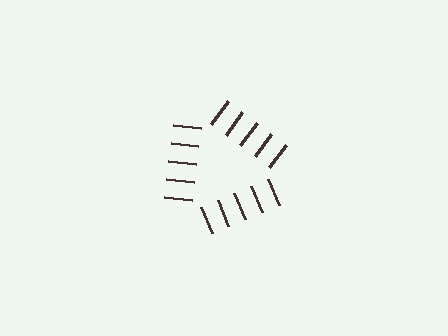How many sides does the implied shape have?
3 sides — the line-ends trace a triangle.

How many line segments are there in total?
15 — 5 along each of the 3 edges.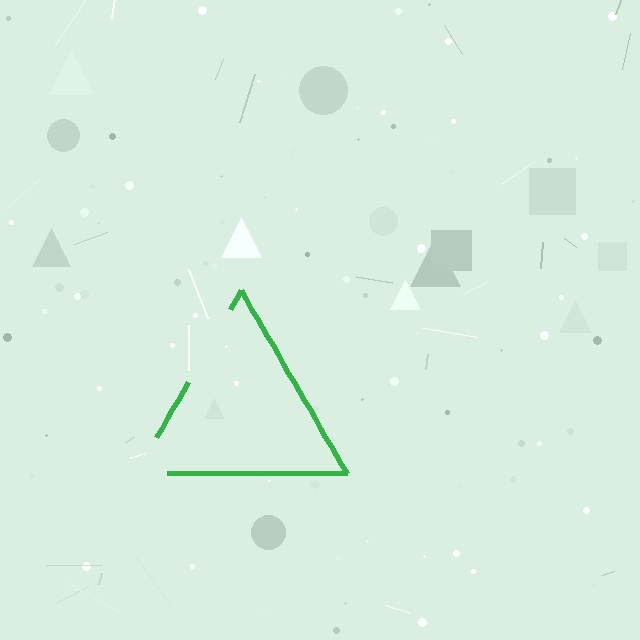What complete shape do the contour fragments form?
The contour fragments form a triangle.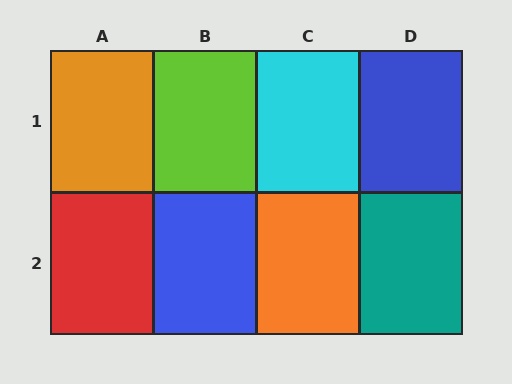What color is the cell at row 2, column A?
Red.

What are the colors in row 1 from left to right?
Orange, lime, cyan, blue.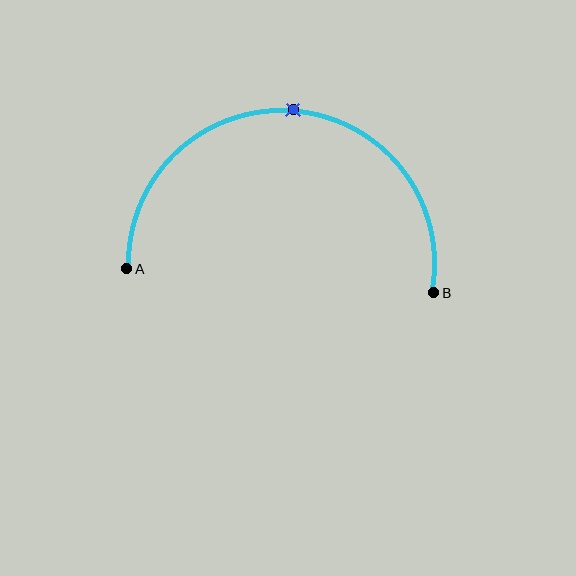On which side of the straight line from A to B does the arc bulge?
The arc bulges above the straight line connecting A and B.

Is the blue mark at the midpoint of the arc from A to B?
Yes. The blue mark lies on the arc at equal arc-length from both A and B — it is the arc midpoint.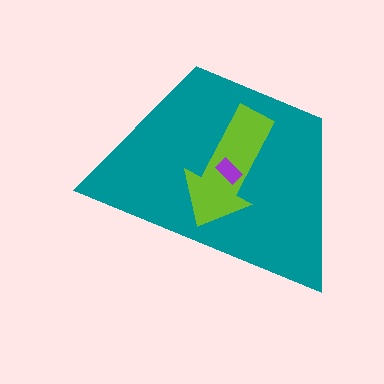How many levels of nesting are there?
3.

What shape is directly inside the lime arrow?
The purple rectangle.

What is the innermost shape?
The purple rectangle.